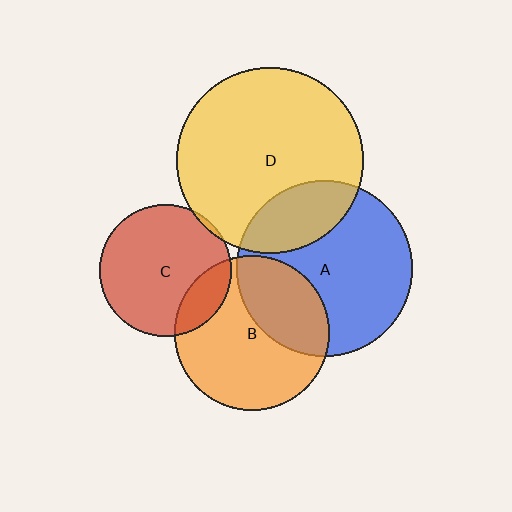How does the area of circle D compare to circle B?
Approximately 1.5 times.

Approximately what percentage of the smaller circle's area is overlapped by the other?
Approximately 25%.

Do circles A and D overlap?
Yes.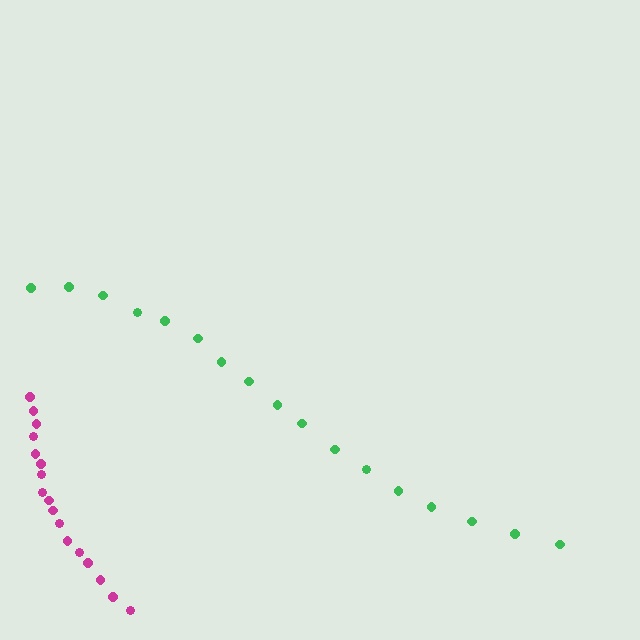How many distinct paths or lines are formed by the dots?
There are 2 distinct paths.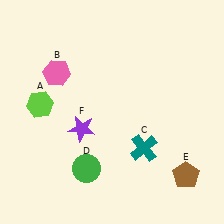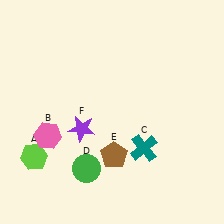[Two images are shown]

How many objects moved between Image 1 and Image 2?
3 objects moved between the two images.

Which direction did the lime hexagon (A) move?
The lime hexagon (A) moved down.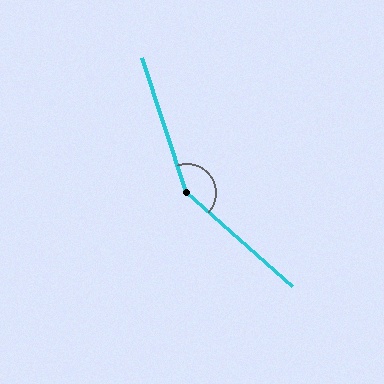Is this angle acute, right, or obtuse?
It is obtuse.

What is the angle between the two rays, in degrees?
Approximately 150 degrees.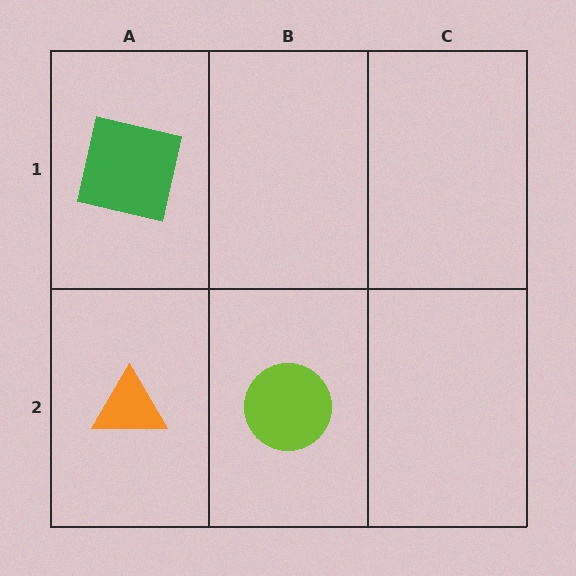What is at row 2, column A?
An orange triangle.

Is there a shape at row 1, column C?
No, that cell is empty.